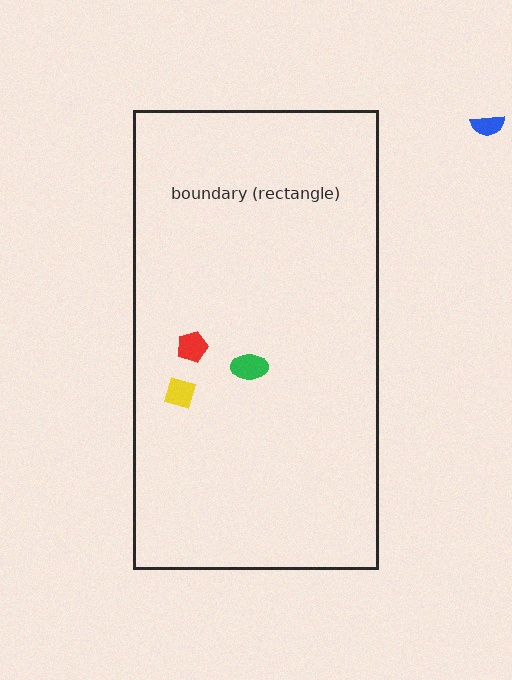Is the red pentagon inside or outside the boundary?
Inside.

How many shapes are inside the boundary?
3 inside, 1 outside.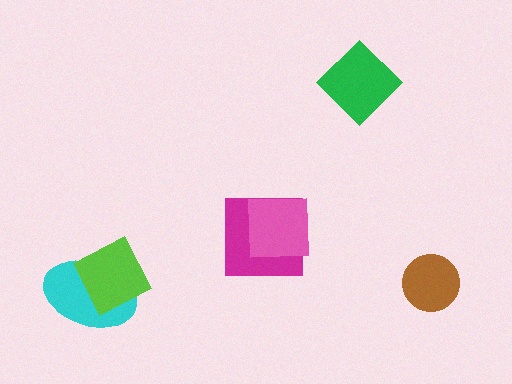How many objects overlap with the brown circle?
0 objects overlap with the brown circle.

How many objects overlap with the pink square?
1 object overlaps with the pink square.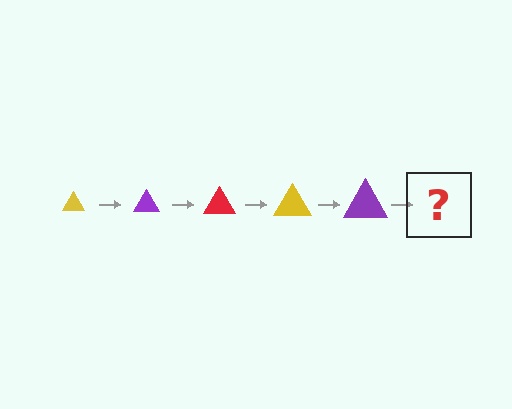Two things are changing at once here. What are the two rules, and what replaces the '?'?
The two rules are that the triangle grows larger each step and the color cycles through yellow, purple, and red. The '?' should be a red triangle, larger than the previous one.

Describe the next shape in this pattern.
It should be a red triangle, larger than the previous one.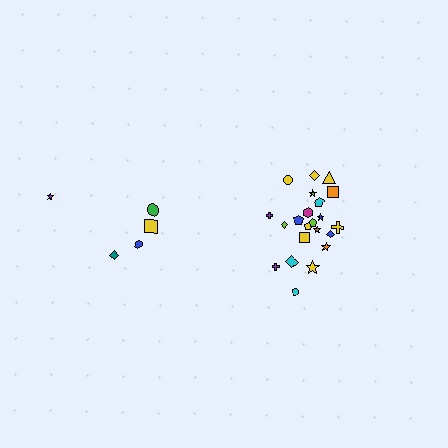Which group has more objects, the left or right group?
The right group.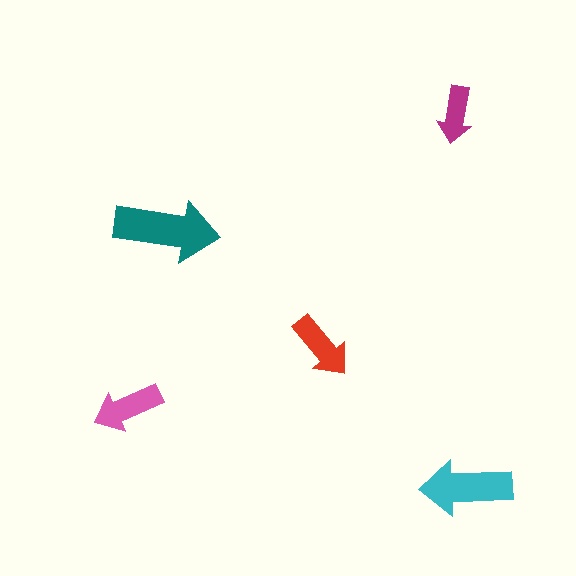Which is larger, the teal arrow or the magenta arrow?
The teal one.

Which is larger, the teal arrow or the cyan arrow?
The teal one.